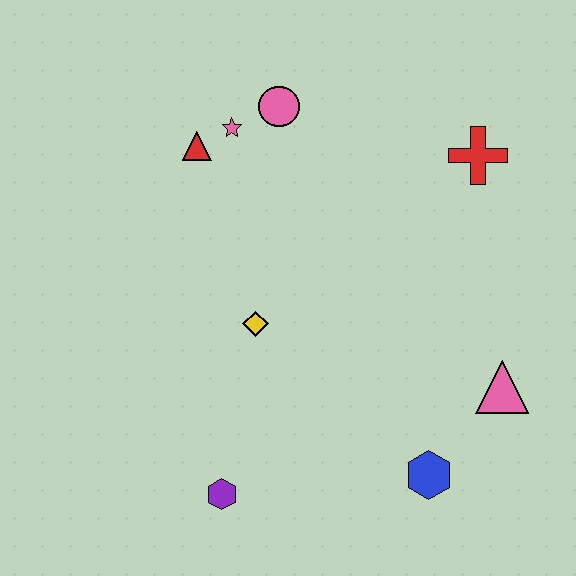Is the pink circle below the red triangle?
No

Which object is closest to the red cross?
The pink circle is closest to the red cross.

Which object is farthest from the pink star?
The blue hexagon is farthest from the pink star.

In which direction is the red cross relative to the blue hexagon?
The red cross is above the blue hexagon.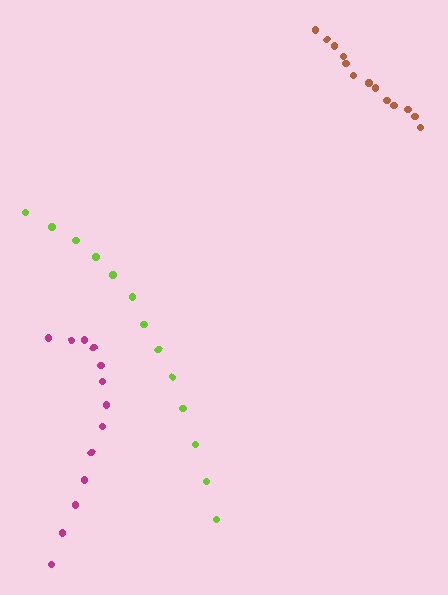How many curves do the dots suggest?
There are 3 distinct paths.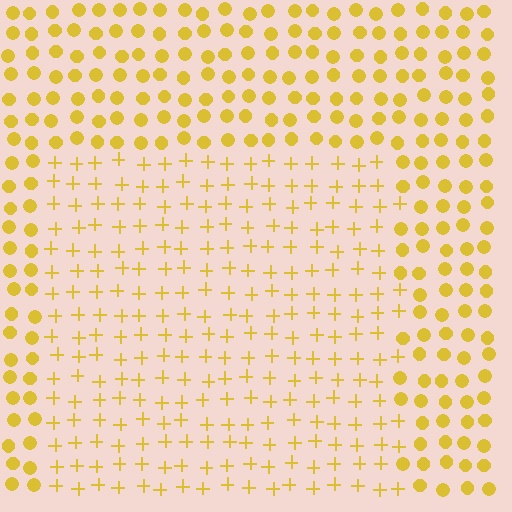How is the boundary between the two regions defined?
The boundary is defined by a change in element shape: plus signs inside vs. circles outside. All elements share the same color and spacing.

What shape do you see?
I see a rectangle.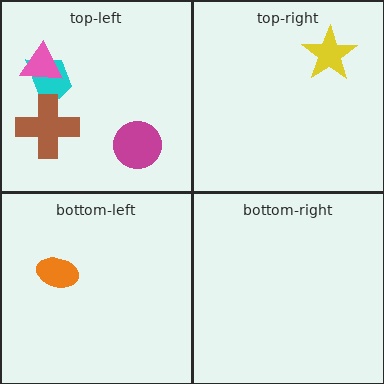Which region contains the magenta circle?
The top-left region.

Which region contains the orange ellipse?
The bottom-left region.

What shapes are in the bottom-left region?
The orange ellipse.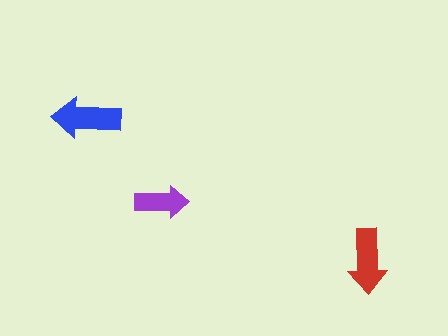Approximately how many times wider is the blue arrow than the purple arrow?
About 1.5 times wider.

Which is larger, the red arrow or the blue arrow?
The blue one.